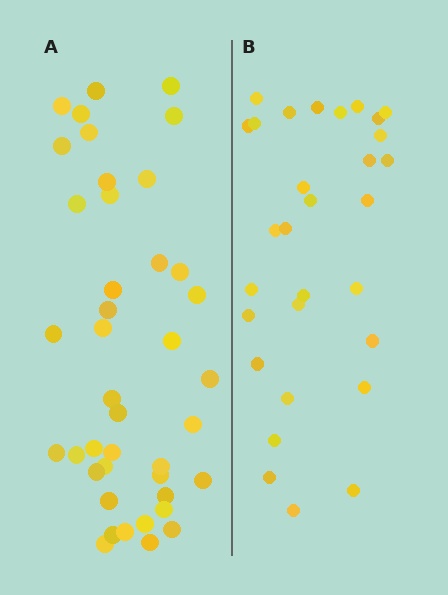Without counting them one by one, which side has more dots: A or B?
Region A (the left region) has more dots.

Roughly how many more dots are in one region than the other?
Region A has roughly 12 or so more dots than region B.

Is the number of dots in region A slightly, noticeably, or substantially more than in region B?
Region A has noticeably more, but not dramatically so. The ratio is roughly 1.4 to 1.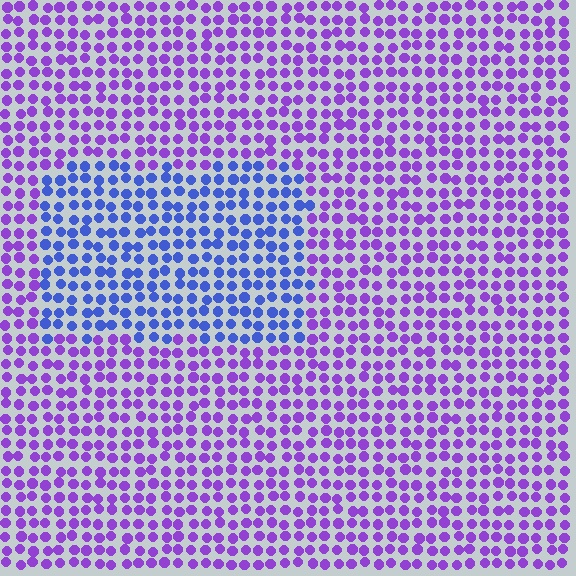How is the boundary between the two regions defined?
The boundary is defined purely by a slight shift in hue (about 45 degrees). Spacing, size, and orientation are identical on both sides.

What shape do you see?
I see a rectangle.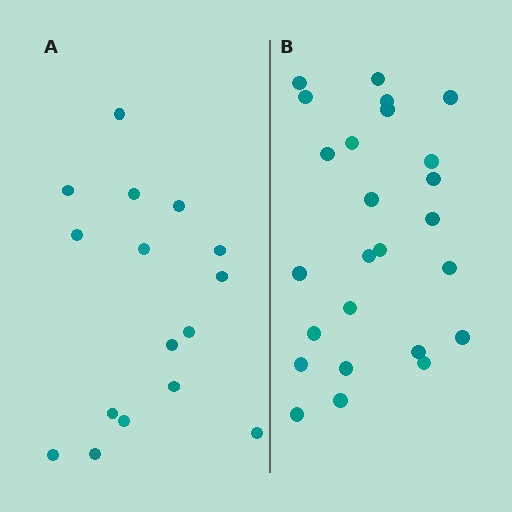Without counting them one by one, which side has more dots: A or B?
Region B (the right region) has more dots.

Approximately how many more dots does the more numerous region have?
Region B has roughly 8 or so more dots than region A.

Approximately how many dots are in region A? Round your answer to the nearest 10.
About 20 dots. (The exact count is 16, which rounds to 20.)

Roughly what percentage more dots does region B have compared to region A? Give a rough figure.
About 55% more.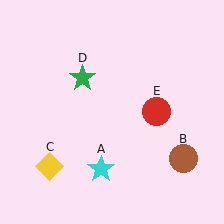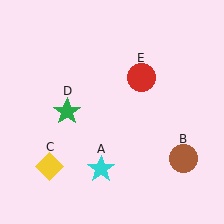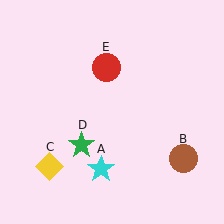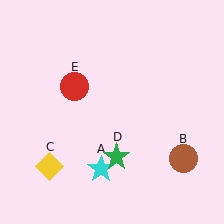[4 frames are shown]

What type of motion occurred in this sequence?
The green star (object D), red circle (object E) rotated counterclockwise around the center of the scene.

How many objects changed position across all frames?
2 objects changed position: green star (object D), red circle (object E).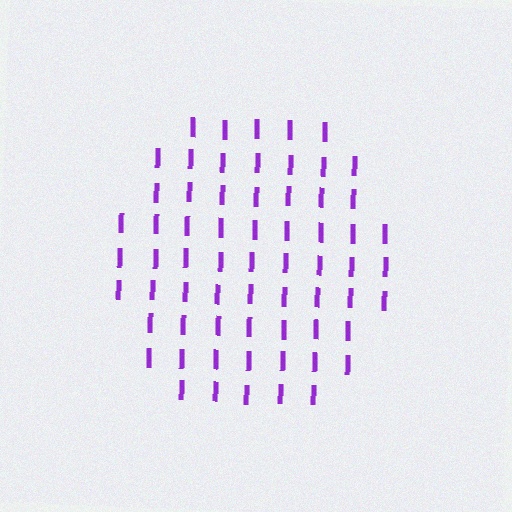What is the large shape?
The large shape is a hexagon.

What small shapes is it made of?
It is made of small letter I's.